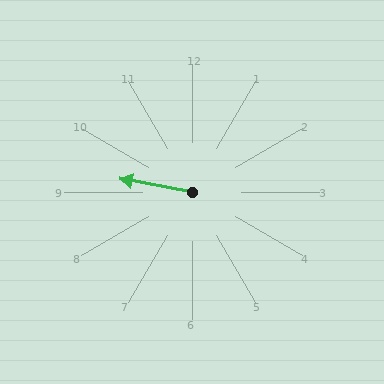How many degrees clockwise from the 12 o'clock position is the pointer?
Approximately 281 degrees.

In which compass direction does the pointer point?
West.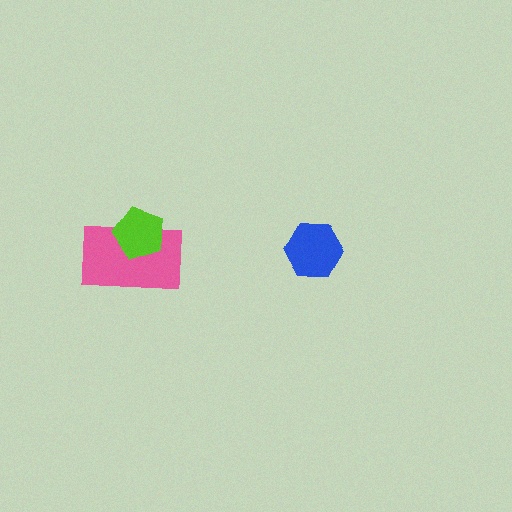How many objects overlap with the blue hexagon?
0 objects overlap with the blue hexagon.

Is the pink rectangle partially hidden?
Yes, it is partially covered by another shape.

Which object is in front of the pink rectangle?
The lime pentagon is in front of the pink rectangle.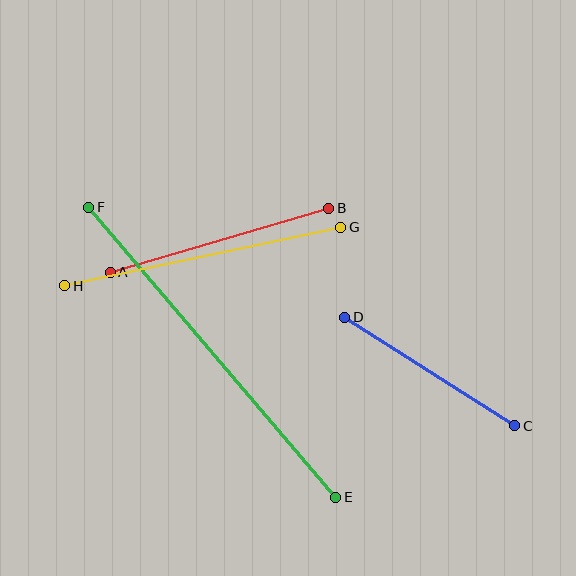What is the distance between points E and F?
The distance is approximately 381 pixels.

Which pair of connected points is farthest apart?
Points E and F are farthest apart.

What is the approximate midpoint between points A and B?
The midpoint is at approximately (219, 240) pixels.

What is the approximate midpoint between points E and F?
The midpoint is at approximately (212, 352) pixels.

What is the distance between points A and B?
The distance is approximately 228 pixels.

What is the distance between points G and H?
The distance is approximately 282 pixels.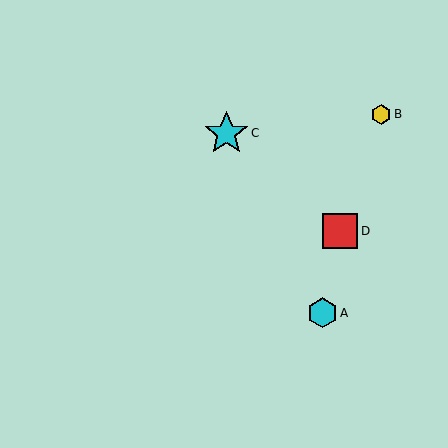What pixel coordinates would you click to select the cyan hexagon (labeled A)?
Click at (322, 313) to select the cyan hexagon A.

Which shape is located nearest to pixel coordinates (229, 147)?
The cyan star (labeled C) at (226, 133) is nearest to that location.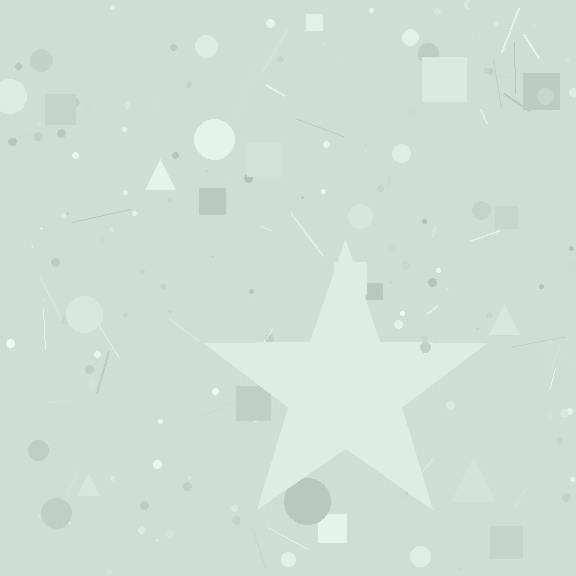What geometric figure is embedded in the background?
A star is embedded in the background.